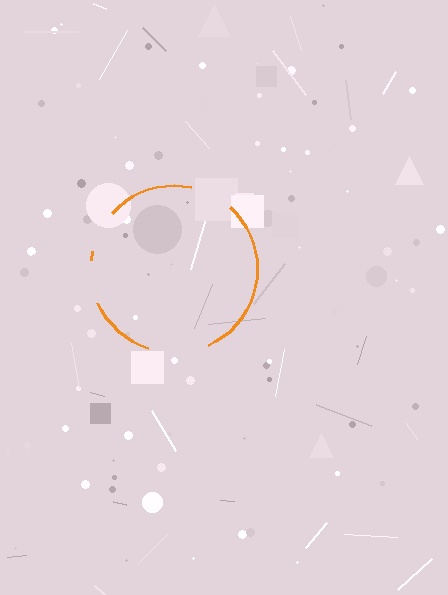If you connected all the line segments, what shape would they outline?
They would outline a circle.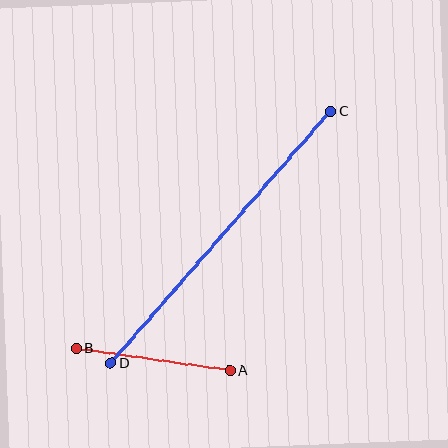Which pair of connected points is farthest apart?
Points C and D are farthest apart.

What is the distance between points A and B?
The distance is approximately 155 pixels.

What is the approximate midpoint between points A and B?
The midpoint is at approximately (153, 360) pixels.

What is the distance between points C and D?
The distance is approximately 334 pixels.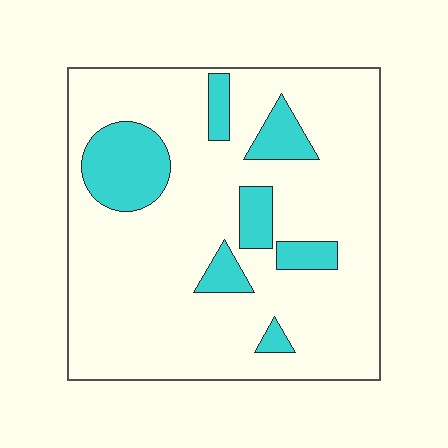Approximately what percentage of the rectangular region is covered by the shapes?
Approximately 15%.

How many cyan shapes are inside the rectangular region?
7.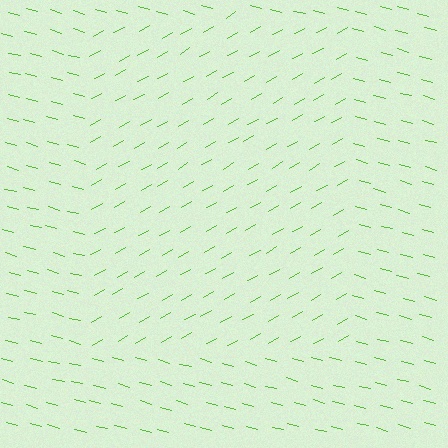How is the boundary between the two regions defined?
The boundary is defined purely by a change in line orientation (approximately 45 degrees difference). All lines are the same color and thickness.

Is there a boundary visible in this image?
Yes, there is a texture boundary formed by a change in line orientation.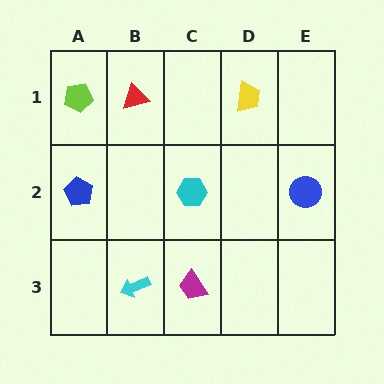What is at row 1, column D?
A yellow trapezoid.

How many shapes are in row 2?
3 shapes.